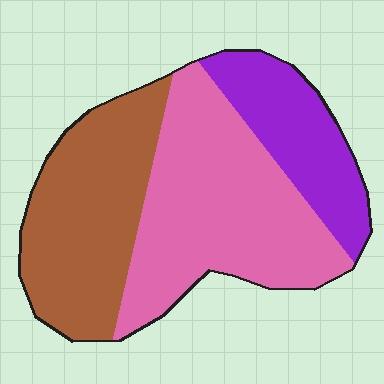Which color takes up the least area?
Purple, at roughly 20%.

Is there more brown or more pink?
Pink.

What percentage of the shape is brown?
Brown takes up between a quarter and a half of the shape.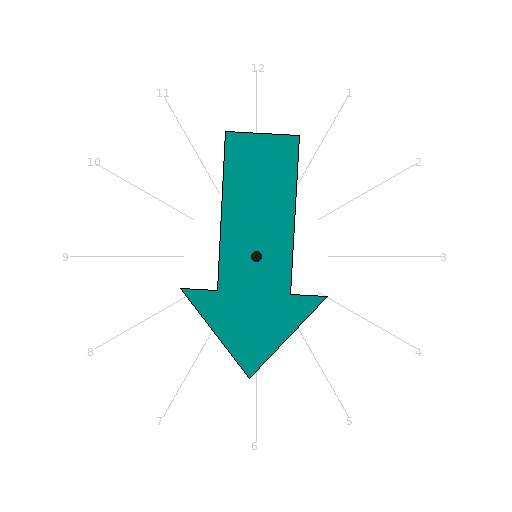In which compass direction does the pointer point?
South.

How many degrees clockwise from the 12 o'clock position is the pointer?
Approximately 183 degrees.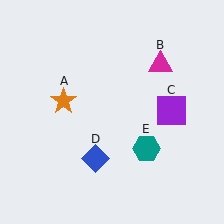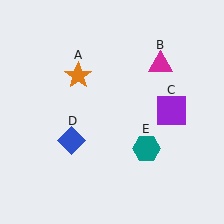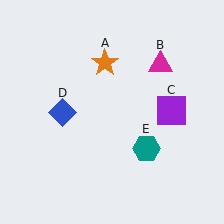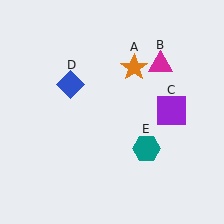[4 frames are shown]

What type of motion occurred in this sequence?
The orange star (object A), blue diamond (object D) rotated clockwise around the center of the scene.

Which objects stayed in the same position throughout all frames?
Magenta triangle (object B) and purple square (object C) and teal hexagon (object E) remained stationary.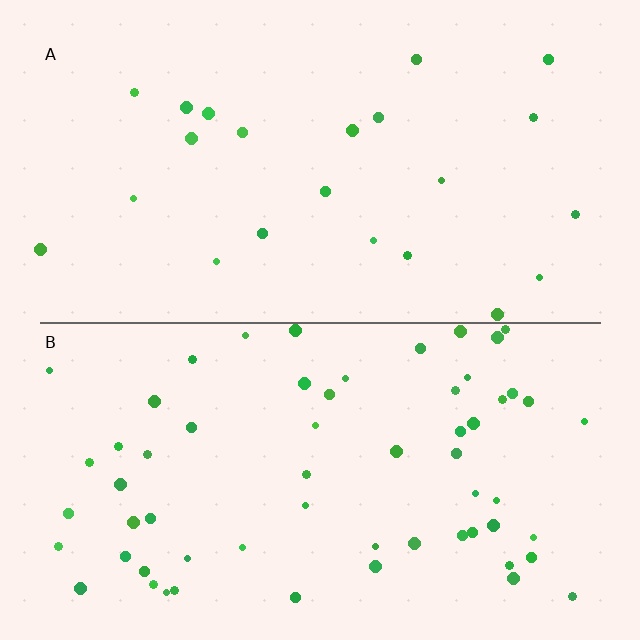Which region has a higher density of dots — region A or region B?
B (the bottom).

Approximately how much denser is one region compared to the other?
Approximately 2.8× — region B over region A.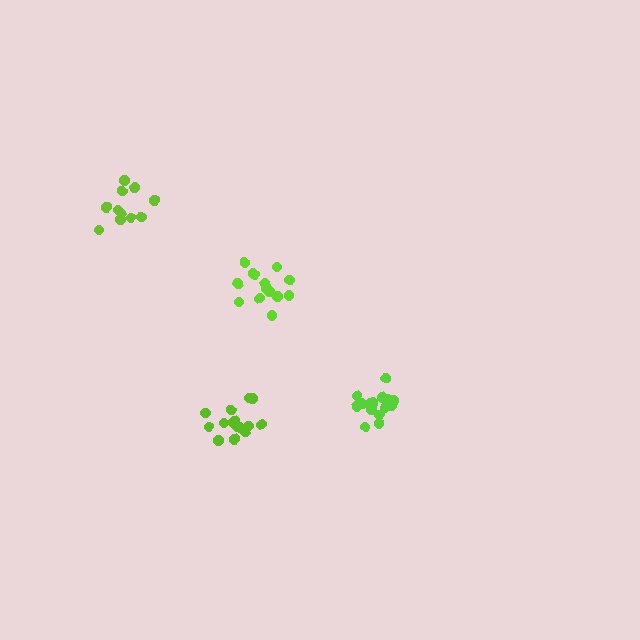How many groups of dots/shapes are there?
There are 4 groups.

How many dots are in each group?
Group 1: 15 dots, Group 2: 15 dots, Group 3: 15 dots, Group 4: 12 dots (57 total).